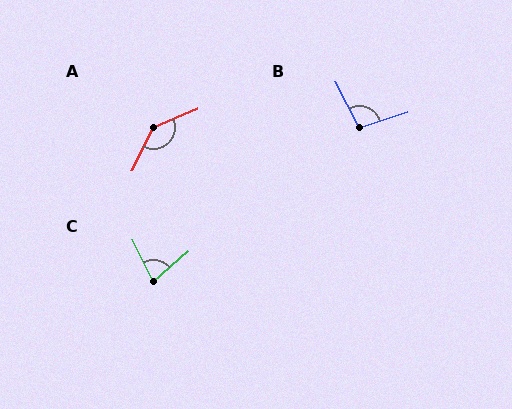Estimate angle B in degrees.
Approximately 99 degrees.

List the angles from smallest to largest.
C (75°), B (99°), A (140°).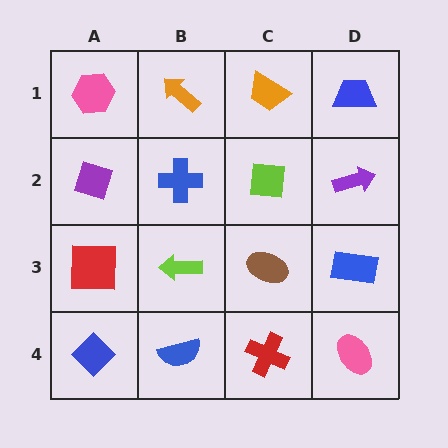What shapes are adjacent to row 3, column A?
A purple diamond (row 2, column A), a blue diamond (row 4, column A), a lime arrow (row 3, column B).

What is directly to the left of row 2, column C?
A blue cross.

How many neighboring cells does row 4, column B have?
3.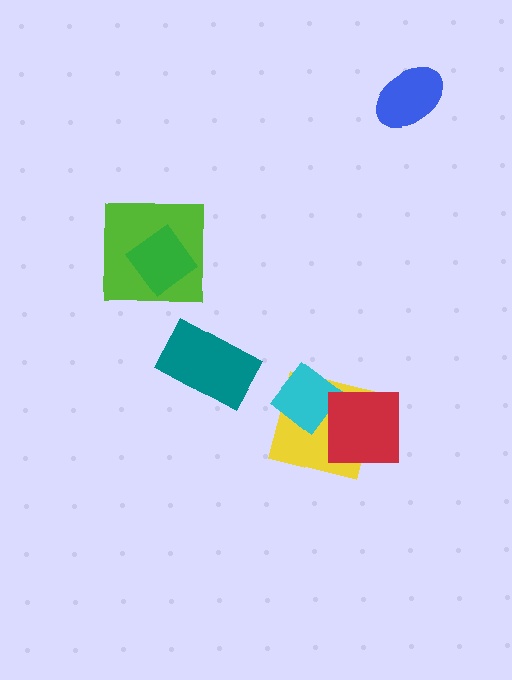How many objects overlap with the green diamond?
1 object overlaps with the green diamond.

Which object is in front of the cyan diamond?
The red square is in front of the cyan diamond.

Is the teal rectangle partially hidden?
No, no other shape covers it.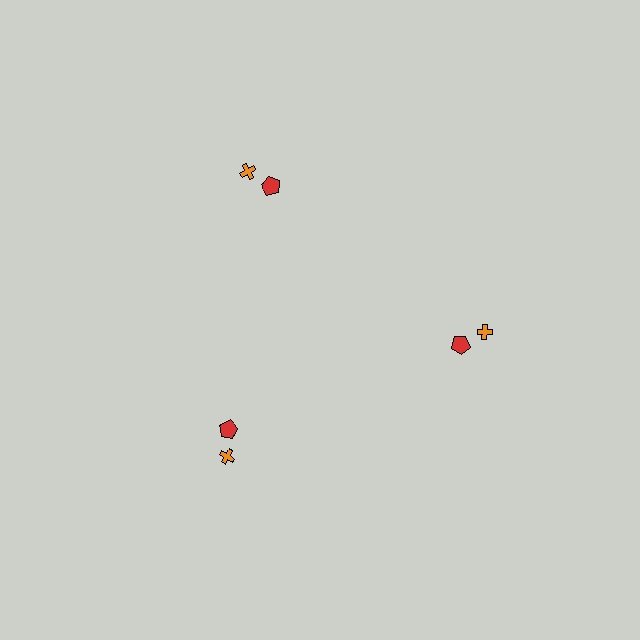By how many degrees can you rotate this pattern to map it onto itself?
The pattern maps onto itself every 120 degrees of rotation.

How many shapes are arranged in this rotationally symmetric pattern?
There are 6 shapes, arranged in 3 groups of 2.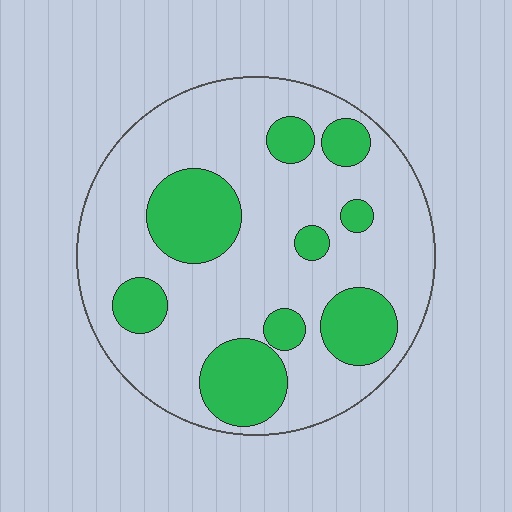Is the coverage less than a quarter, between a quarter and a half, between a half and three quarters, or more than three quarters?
Between a quarter and a half.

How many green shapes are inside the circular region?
9.